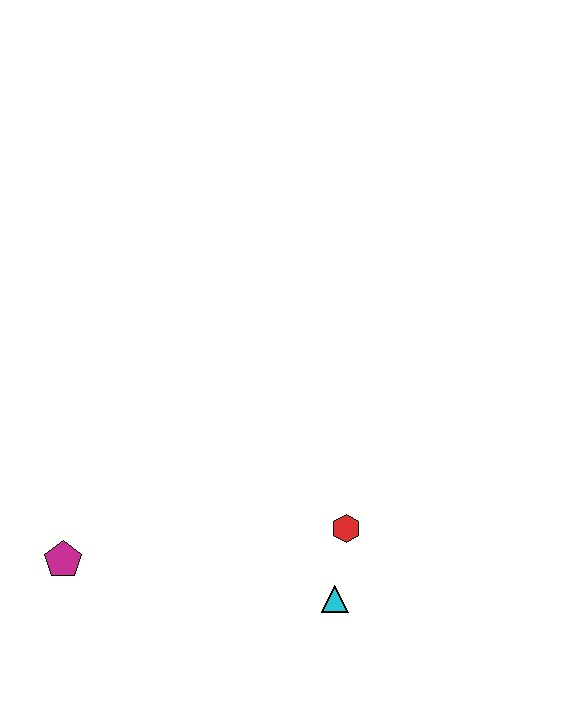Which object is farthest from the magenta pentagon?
The red hexagon is farthest from the magenta pentagon.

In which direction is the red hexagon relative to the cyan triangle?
The red hexagon is above the cyan triangle.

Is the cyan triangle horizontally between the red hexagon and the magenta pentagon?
Yes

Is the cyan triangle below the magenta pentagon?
Yes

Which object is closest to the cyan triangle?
The red hexagon is closest to the cyan triangle.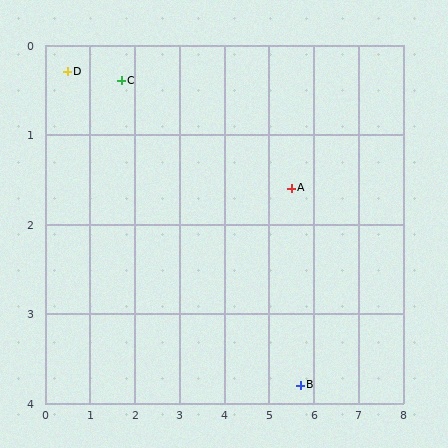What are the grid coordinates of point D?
Point D is at approximately (0.5, 0.3).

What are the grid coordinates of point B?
Point B is at approximately (5.7, 3.8).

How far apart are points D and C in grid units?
Points D and C are about 1.2 grid units apart.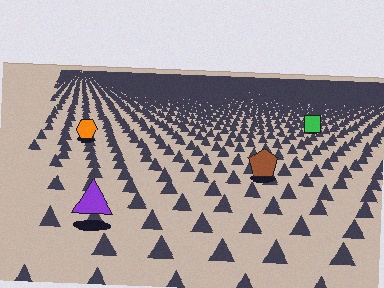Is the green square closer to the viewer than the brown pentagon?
No. The brown pentagon is closer — you can tell from the texture gradient: the ground texture is coarser near it.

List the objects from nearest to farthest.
From nearest to farthest: the purple triangle, the brown pentagon, the orange hexagon, the green square.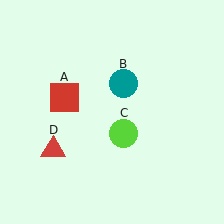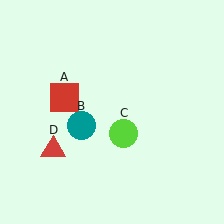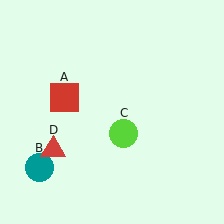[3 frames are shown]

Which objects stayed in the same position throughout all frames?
Red square (object A) and lime circle (object C) and red triangle (object D) remained stationary.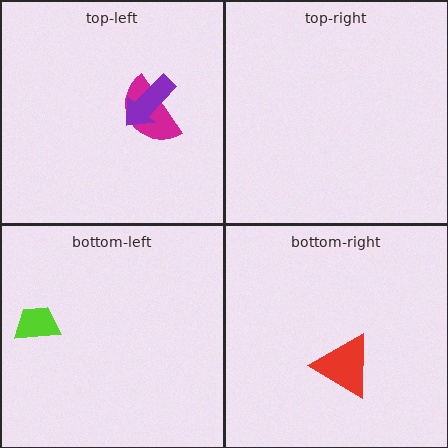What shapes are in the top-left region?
The magenta semicircle, the purple arrow.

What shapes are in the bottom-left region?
The lime trapezoid.